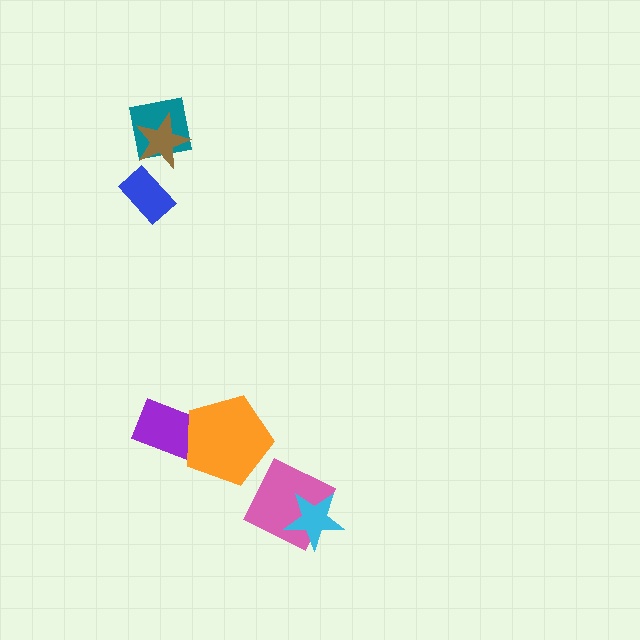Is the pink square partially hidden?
Yes, it is partially covered by another shape.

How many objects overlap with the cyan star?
1 object overlaps with the cyan star.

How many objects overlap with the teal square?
1 object overlaps with the teal square.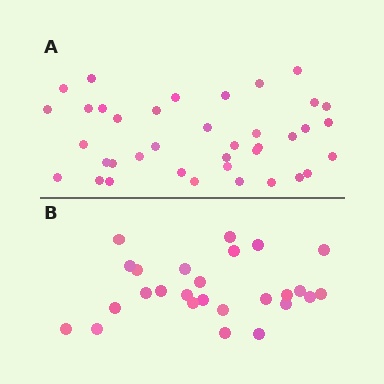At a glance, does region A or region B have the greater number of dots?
Region A (the top region) has more dots.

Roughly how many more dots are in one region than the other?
Region A has roughly 12 or so more dots than region B.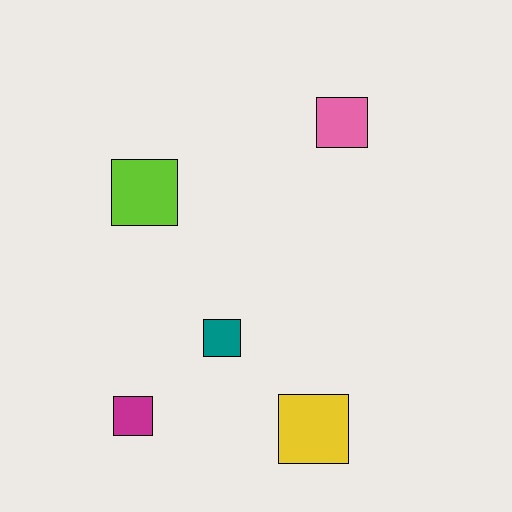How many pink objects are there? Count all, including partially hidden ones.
There is 1 pink object.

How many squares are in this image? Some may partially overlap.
There are 5 squares.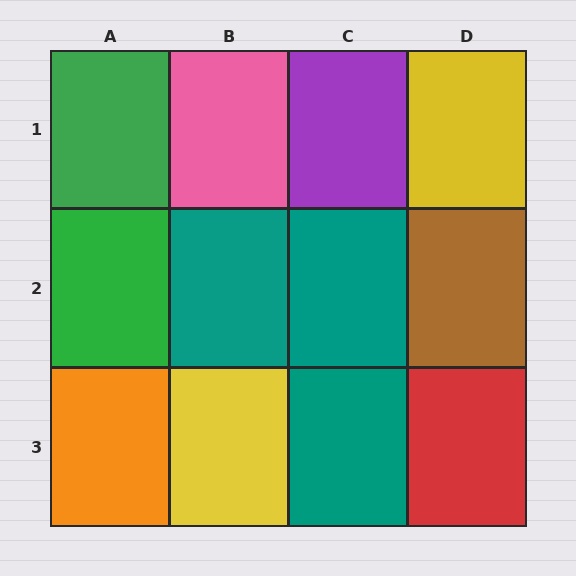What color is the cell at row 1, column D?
Yellow.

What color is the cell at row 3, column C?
Teal.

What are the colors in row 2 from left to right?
Green, teal, teal, brown.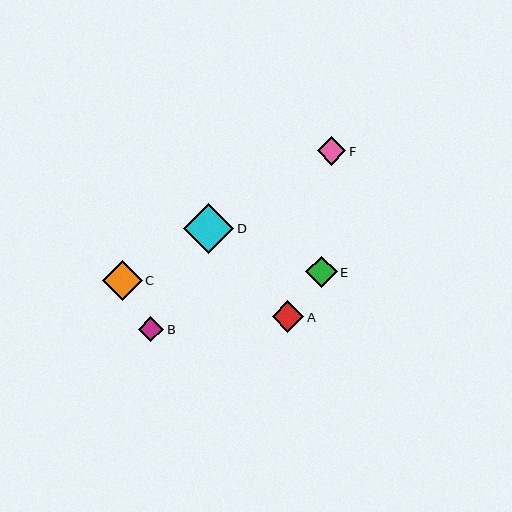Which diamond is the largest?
Diamond D is the largest with a size of approximately 50 pixels.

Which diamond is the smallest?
Diamond B is the smallest with a size of approximately 25 pixels.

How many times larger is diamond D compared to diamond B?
Diamond D is approximately 2.0 times the size of diamond B.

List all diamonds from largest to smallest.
From largest to smallest: D, C, E, A, F, B.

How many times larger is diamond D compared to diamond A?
Diamond D is approximately 1.6 times the size of diamond A.